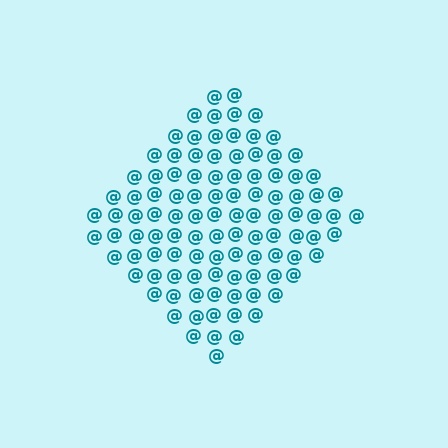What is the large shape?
The large shape is a diamond.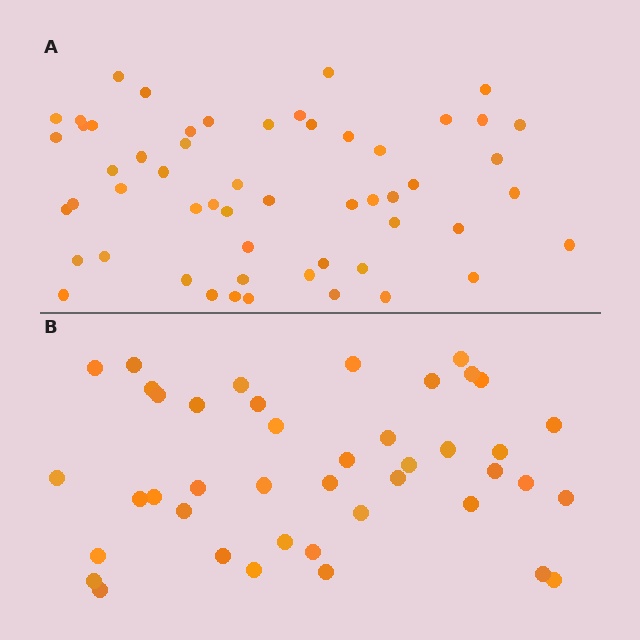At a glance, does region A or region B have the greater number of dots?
Region A (the top region) has more dots.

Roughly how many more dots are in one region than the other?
Region A has approximately 15 more dots than region B.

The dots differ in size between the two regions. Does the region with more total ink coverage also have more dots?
No. Region B has more total ink coverage because its dots are larger, but region A actually contains more individual dots. Total area can be misleading — the number of items is what matters here.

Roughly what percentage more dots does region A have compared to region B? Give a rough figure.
About 30% more.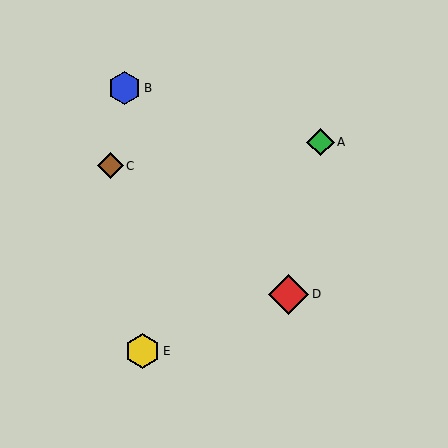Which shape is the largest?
The red diamond (labeled D) is the largest.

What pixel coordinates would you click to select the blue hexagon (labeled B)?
Click at (125, 88) to select the blue hexagon B.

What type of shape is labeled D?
Shape D is a red diamond.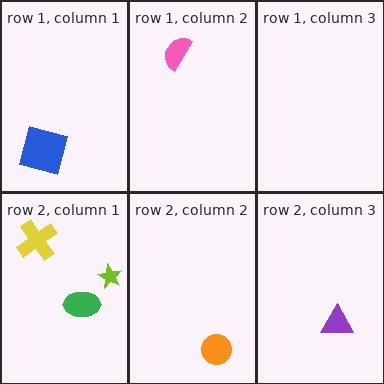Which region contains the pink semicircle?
The row 1, column 2 region.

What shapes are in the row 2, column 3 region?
The purple triangle.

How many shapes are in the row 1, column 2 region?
1.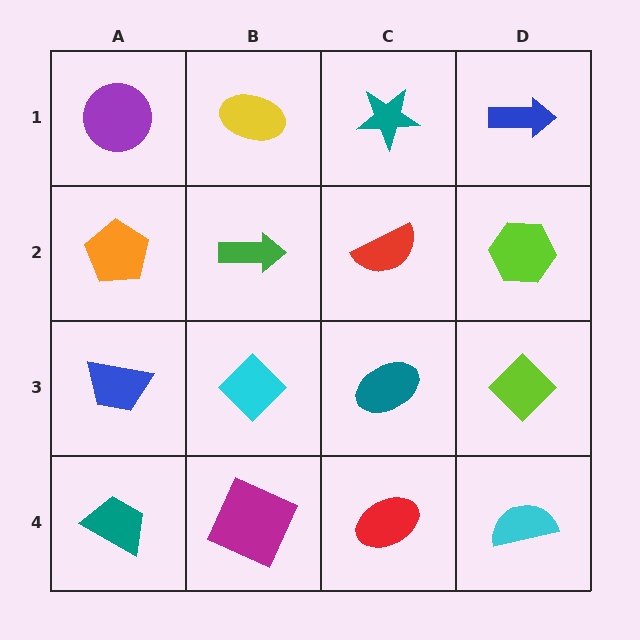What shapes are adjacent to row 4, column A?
A blue trapezoid (row 3, column A), a magenta square (row 4, column B).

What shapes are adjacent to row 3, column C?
A red semicircle (row 2, column C), a red ellipse (row 4, column C), a cyan diamond (row 3, column B), a lime diamond (row 3, column D).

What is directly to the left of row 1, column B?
A purple circle.